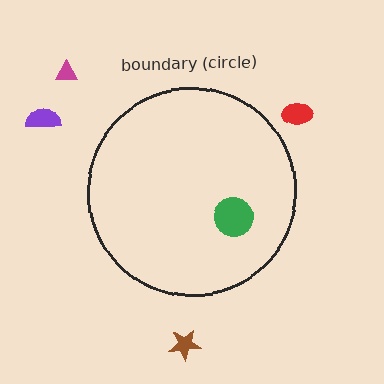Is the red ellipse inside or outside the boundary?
Outside.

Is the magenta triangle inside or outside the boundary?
Outside.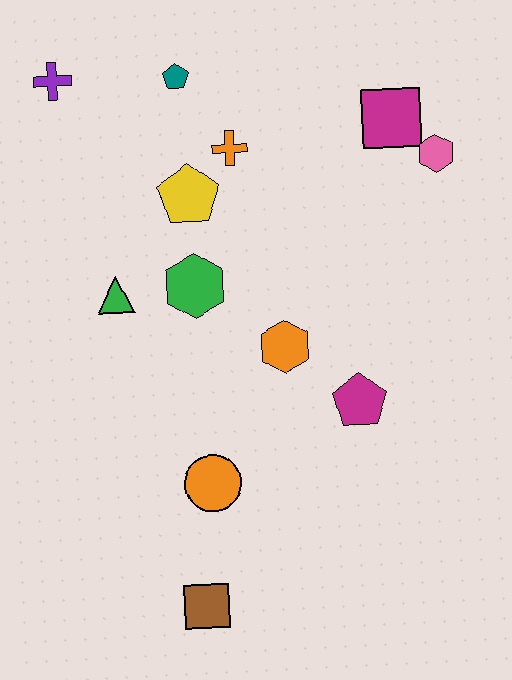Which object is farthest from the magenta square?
The brown square is farthest from the magenta square.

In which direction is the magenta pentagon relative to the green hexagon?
The magenta pentagon is to the right of the green hexagon.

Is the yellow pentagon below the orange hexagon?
No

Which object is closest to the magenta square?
The pink hexagon is closest to the magenta square.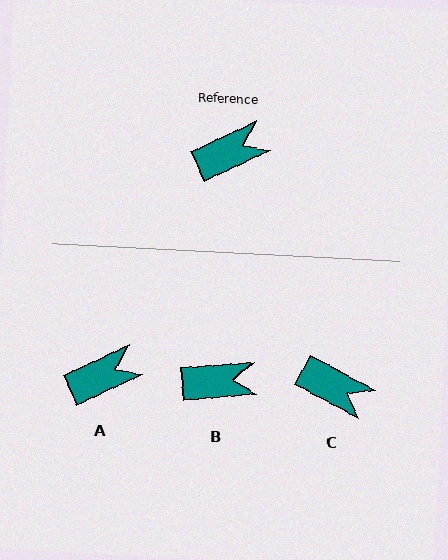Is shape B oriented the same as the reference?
No, it is off by about 20 degrees.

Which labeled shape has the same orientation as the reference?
A.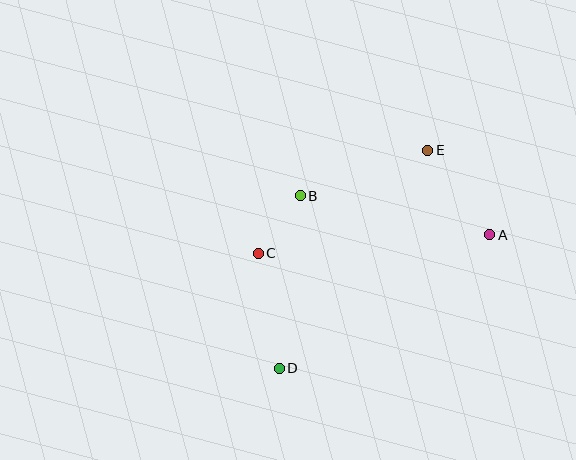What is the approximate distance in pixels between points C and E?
The distance between C and E is approximately 198 pixels.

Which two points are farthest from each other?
Points D and E are farthest from each other.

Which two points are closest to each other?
Points B and C are closest to each other.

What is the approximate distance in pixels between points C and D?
The distance between C and D is approximately 117 pixels.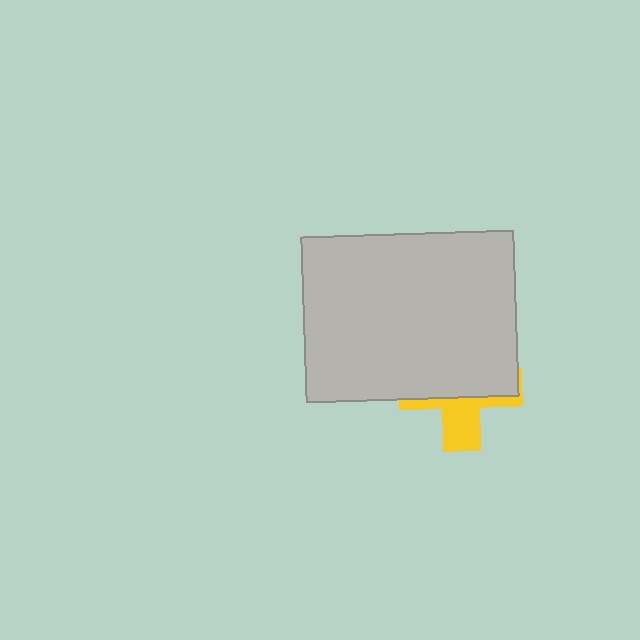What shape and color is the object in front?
The object in front is a light gray rectangle.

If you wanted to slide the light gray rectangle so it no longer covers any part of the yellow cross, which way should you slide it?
Slide it up — that is the most direct way to separate the two shapes.